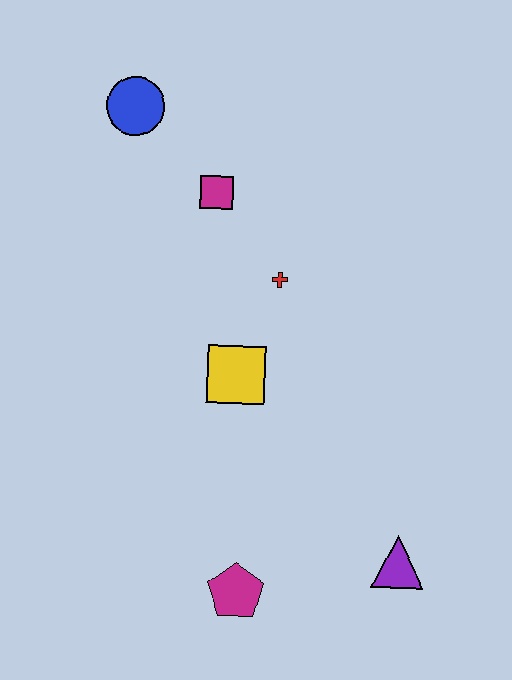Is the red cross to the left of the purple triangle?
Yes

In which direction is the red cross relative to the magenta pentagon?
The red cross is above the magenta pentagon.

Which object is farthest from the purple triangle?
The blue circle is farthest from the purple triangle.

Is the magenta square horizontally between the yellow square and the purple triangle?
No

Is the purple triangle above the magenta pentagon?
Yes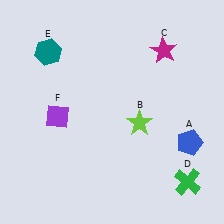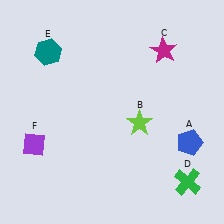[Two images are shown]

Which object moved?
The purple diamond (F) moved down.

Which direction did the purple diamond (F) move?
The purple diamond (F) moved down.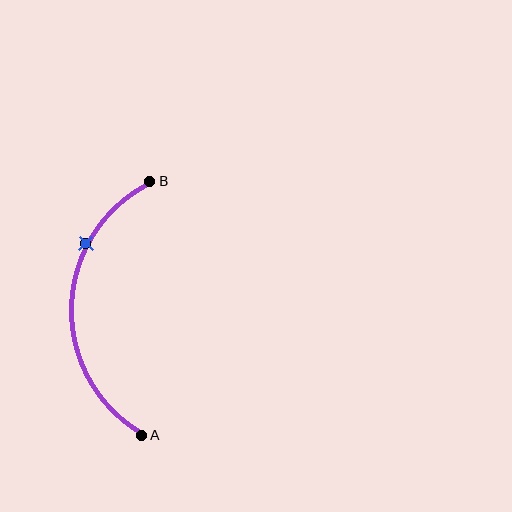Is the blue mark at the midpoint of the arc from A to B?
No. The blue mark lies on the arc but is closer to endpoint B. The arc midpoint would be at the point on the curve equidistant along the arc from both A and B.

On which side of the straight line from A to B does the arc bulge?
The arc bulges to the left of the straight line connecting A and B.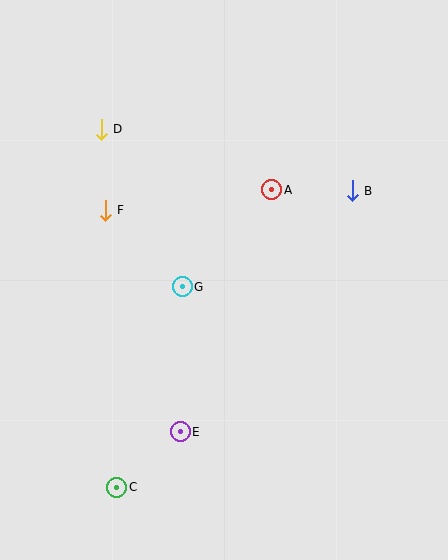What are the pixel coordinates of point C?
Point C is at (117, 487).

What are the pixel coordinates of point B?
Point B is at (352, 191).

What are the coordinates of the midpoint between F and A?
The midpoint between F and A is at (188, 200).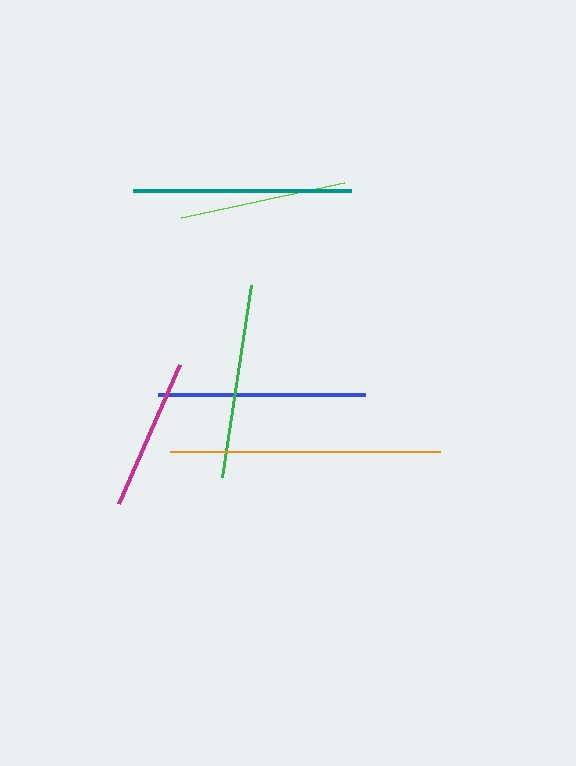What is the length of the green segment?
The green segment is approximately 194 pixels long.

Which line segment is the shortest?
The magenta line is the shortest at approximately 151 pixels.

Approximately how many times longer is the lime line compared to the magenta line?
The lime line is approximately 1.1 times the length of the magenta line.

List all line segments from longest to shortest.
From longest to shortest: orange, teal, blue, green, lime, magenta.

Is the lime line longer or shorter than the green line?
The green line is longer than the lime line.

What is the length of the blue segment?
The blue segment is approximately 207 pixels long.